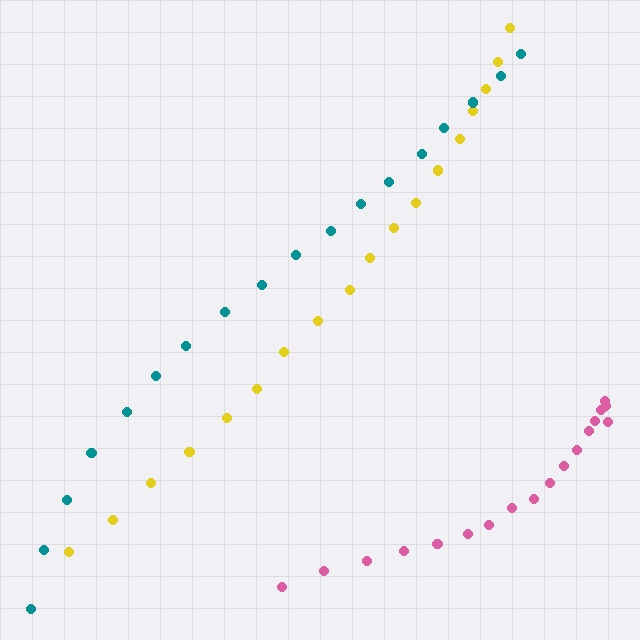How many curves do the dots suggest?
There are 3 distinct paths.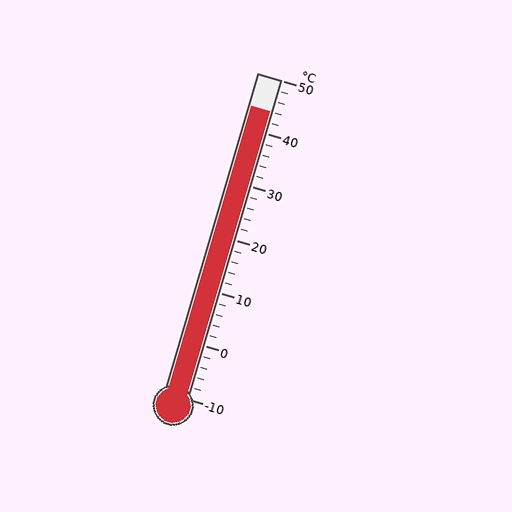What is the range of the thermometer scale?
The thermometer scale ranges from -10°C to 50°C.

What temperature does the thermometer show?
The thermometer shows approximately 44°C.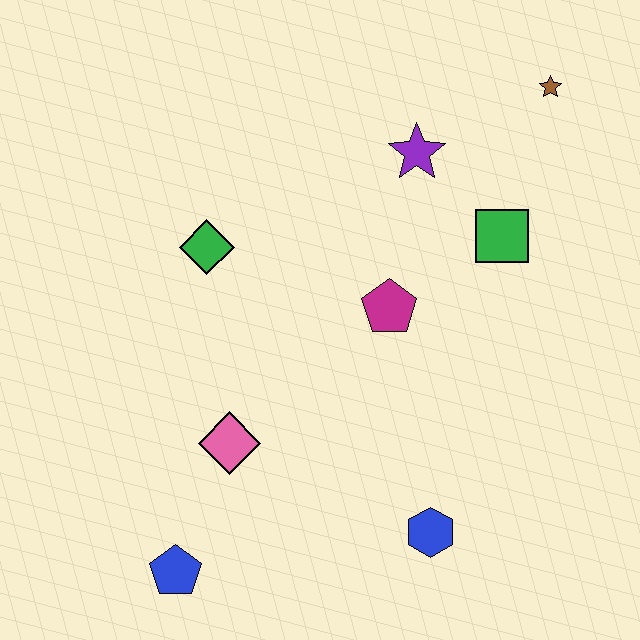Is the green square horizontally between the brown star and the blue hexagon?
Yes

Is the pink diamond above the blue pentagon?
Yes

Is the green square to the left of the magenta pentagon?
No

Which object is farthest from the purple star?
The blue pentagon is farthest from the purple star.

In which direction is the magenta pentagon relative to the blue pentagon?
The magenta pentagon is above the blue pentagon.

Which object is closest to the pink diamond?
The blue pentagon is closest to the pink diamond.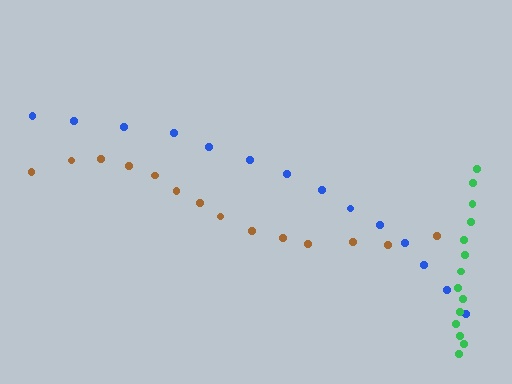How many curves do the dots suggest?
There are 3 distinct paths.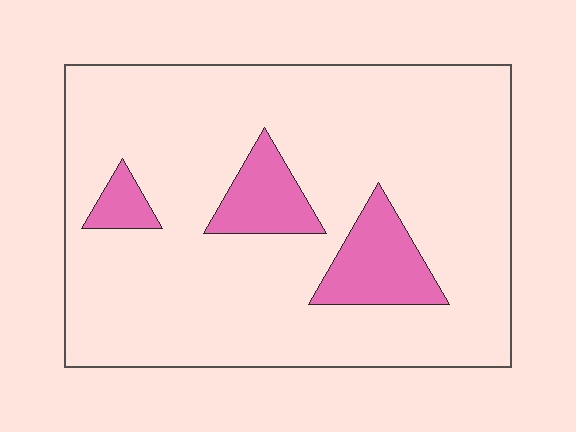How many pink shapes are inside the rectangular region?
3.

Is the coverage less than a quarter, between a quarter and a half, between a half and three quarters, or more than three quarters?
Less than a quarter.